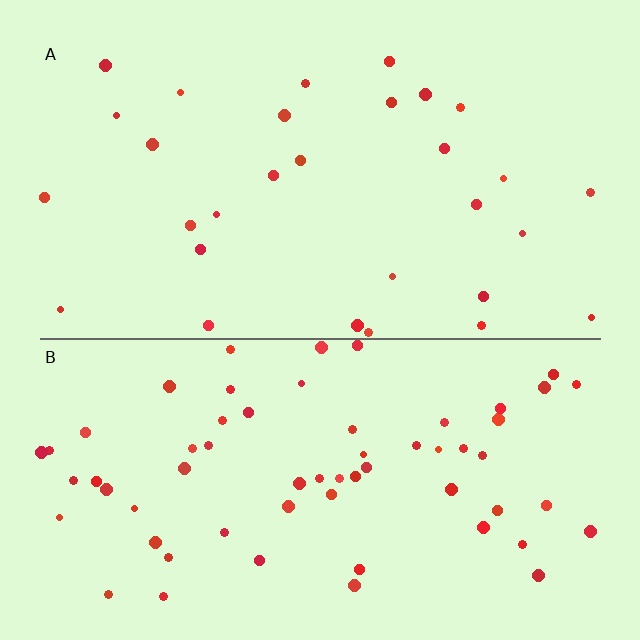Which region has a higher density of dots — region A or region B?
B (the bottom).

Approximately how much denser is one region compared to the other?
Approximately 2.1× — region B over region A.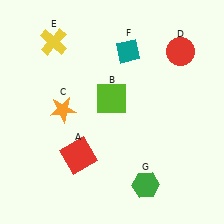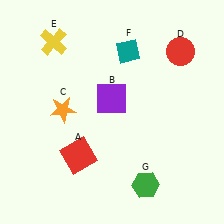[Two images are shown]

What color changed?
The square (B) changed from lime in Image 1 to purple in Image 2.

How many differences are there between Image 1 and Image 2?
There is 1 difference between the two images.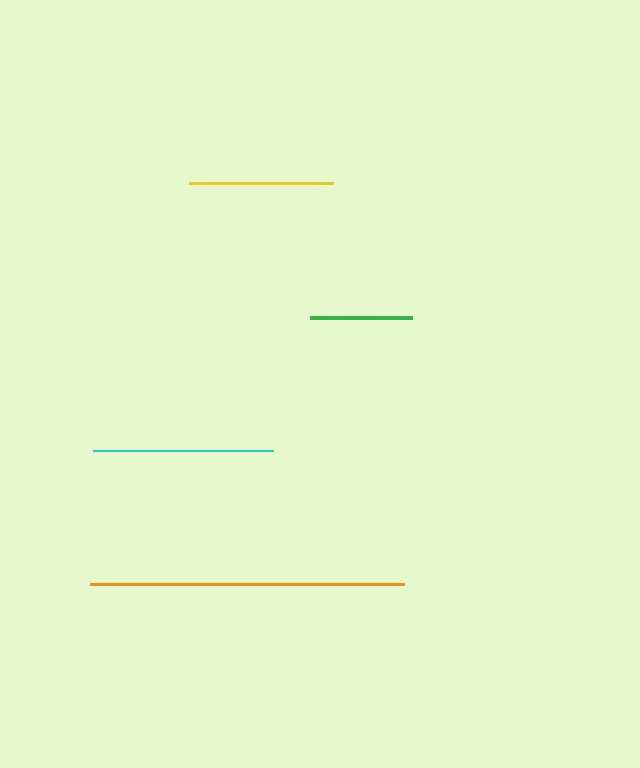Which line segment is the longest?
The orange line is the longest at approximately 314 pixels.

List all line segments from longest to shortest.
From longest to shortest: orange, cyan, yellow, green.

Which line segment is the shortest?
The green line is the shortest at approximately 102 pixels.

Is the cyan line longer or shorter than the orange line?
The orange line is longer than the cyan line.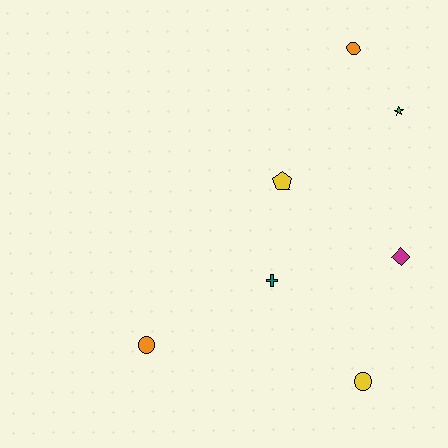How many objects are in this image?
There are 7 objects.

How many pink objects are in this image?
There are no pink objects.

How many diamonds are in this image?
There is 1 diamond.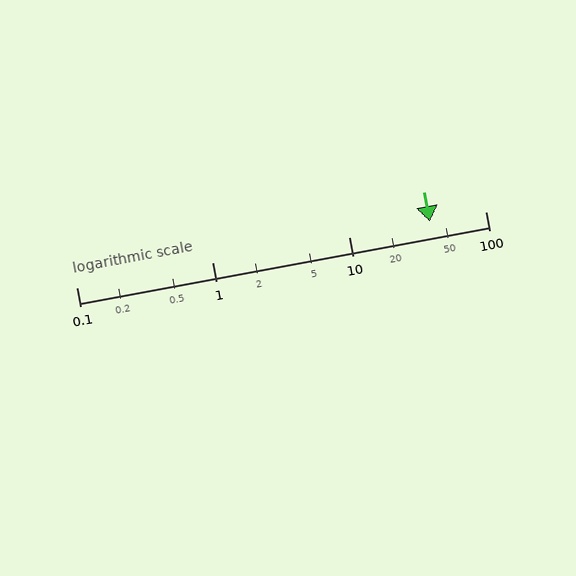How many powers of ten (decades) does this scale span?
The scale spans 3 decades, from 0.1 to 100.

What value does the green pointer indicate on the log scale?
The pointer indicates approximately 39.